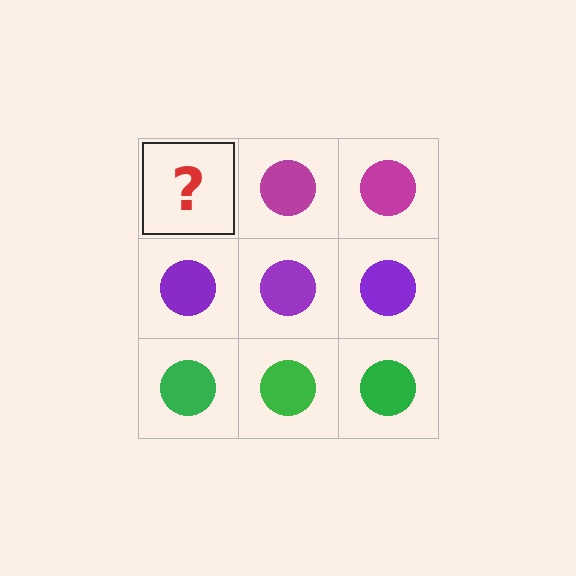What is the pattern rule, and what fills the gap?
The rule is that each row has a consistent color. The gap should be filled with a magenta circle.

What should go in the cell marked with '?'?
The missing cell should contain a magenta circle.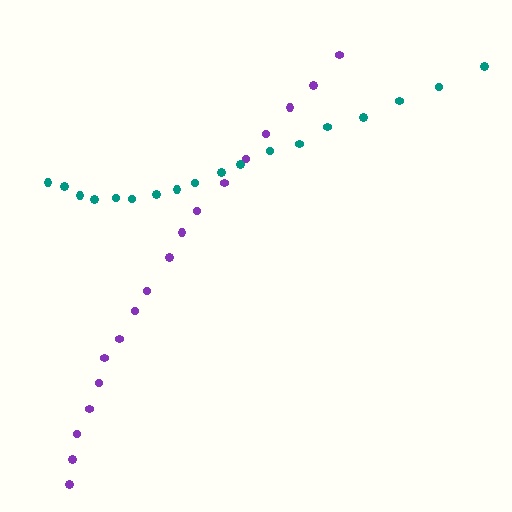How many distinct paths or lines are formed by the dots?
There are 2 distinct paths.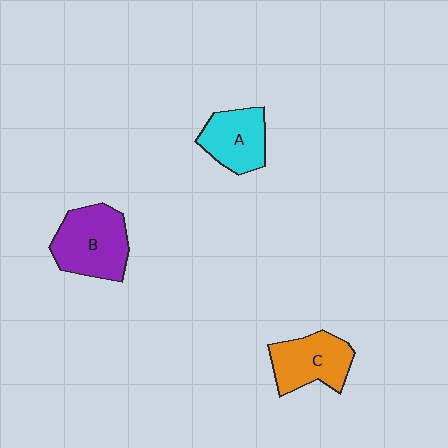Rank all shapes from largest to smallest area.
From largest to smallest: B (purple), C (orange), A (cyan).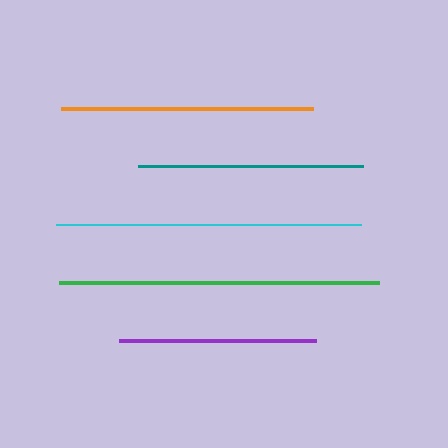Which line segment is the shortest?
The purple line is the shortest at approximately 197 pixels.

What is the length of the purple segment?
The purple segment is approximately 197 pixels long.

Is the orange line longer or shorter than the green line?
The green line is longer than the orange line.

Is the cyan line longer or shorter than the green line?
The green line is longer than the cyan line.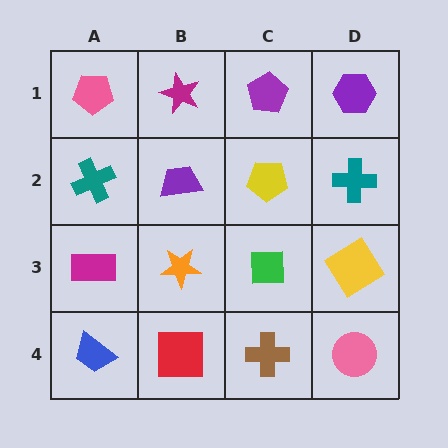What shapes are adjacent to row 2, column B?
A magenta star (row 1, column B), an orange star (row 3, column B), a teal cross (row 2, column A), a yellow pentagon (row 2, column C).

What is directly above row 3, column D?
A teal cross.